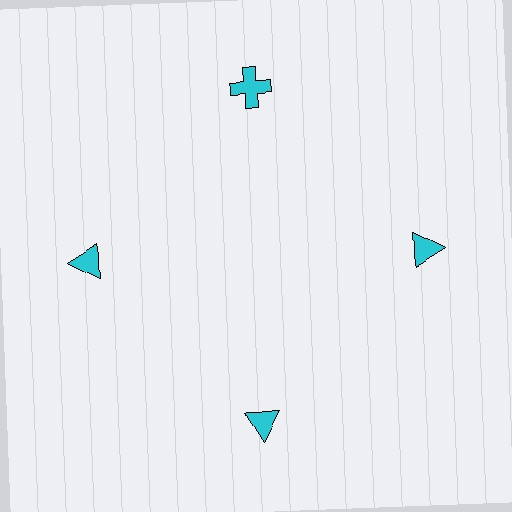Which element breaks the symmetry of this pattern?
The cyan cross at roughly the 12 o'clock position breaks the symmetry. All other shapes are cyan triangles.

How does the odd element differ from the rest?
It has a different shape: cross instead of triangle.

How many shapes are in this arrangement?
There are 4 shapes arranged in a ring pattern.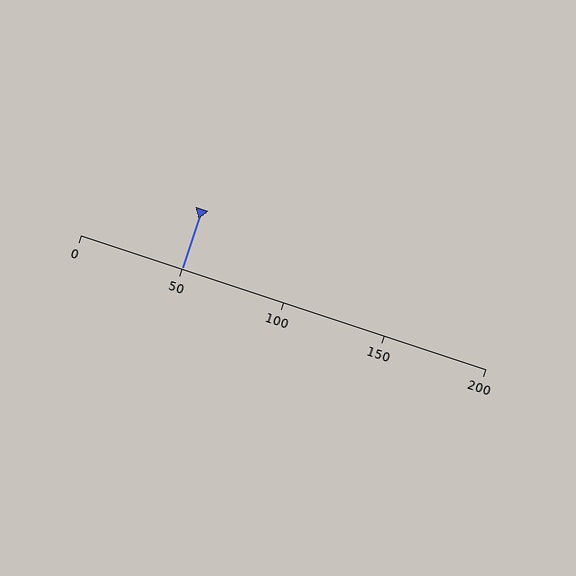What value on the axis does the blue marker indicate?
The marker indicates approximately 50.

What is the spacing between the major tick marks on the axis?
The major ticks are spaced 50 apart.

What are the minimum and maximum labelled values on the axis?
The axis runs from 0 to 200.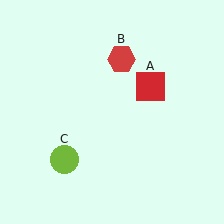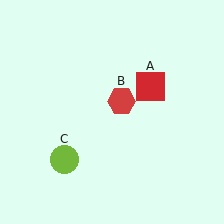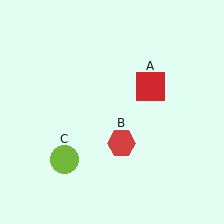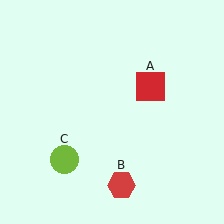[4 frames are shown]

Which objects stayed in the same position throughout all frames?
Red square (object A) and lime circle (object C) remained stationary.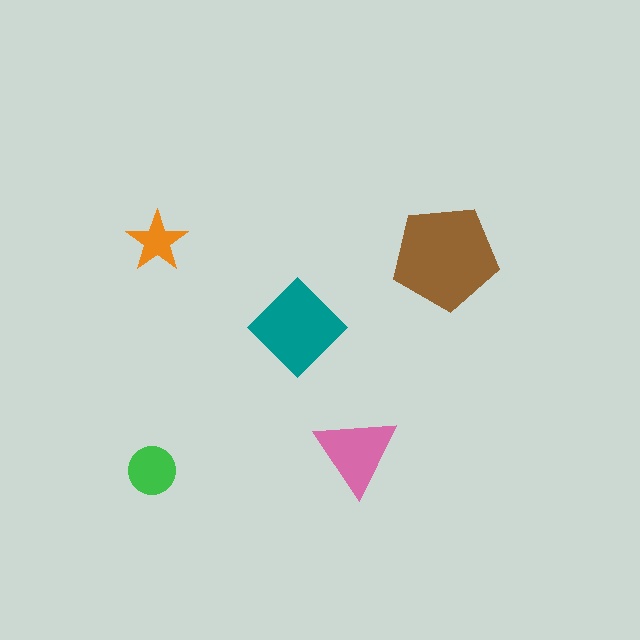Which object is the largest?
The brown pentagon.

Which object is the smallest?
The orange star.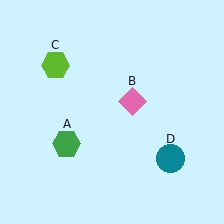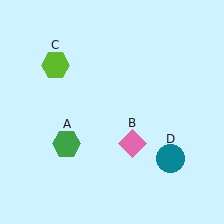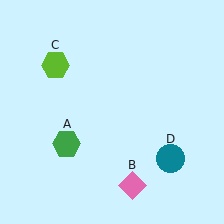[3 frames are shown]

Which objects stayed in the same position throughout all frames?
Green hexagon (object A) and lime hexagon (object C) and teal circle (object D) remained stationary.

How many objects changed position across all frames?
1 object changed position: pink diamond (object B).